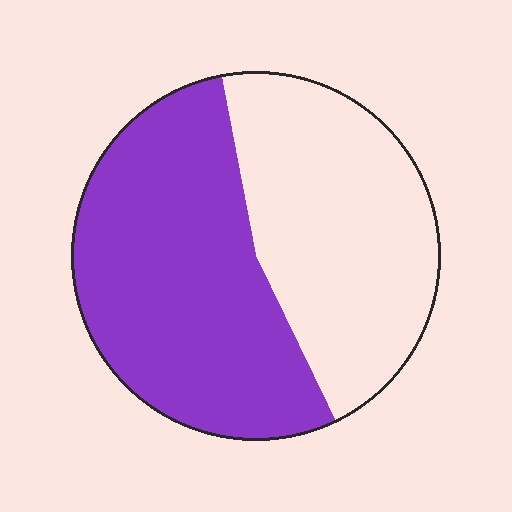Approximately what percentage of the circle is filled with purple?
Approximately 55%.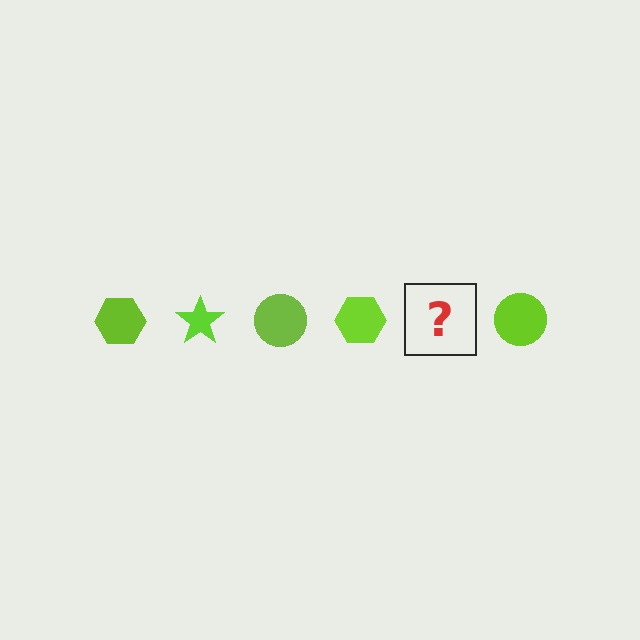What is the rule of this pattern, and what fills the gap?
The rule is that the pattern cycles through hexagon, star, circle shapes in lime. The gap should be filled with a lime star.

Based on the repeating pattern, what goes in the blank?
The blank should be a lime star.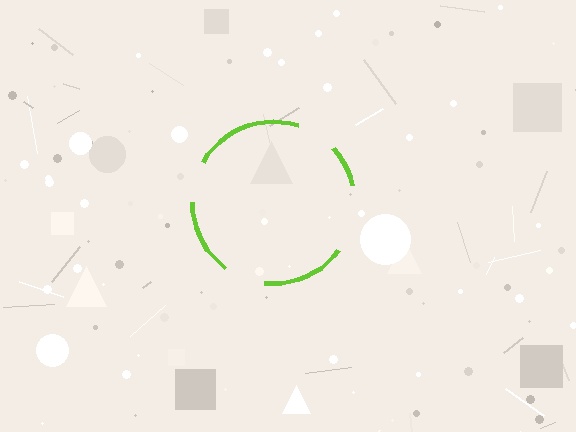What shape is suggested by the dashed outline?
The dashed outline suggests a circle.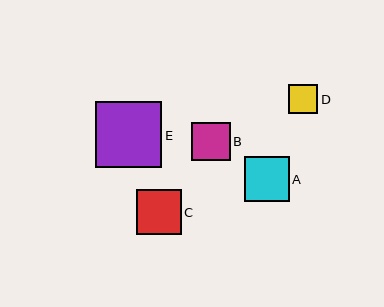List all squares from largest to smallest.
From largest to smallest: E, A, C, B, D.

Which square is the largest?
Square E is the largest with a size of approximately 66 pixels.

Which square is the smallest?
Square D is the smallest with a size of approximately 29 pixels.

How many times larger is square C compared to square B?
Square C is approximately 1.2 times the size of square B.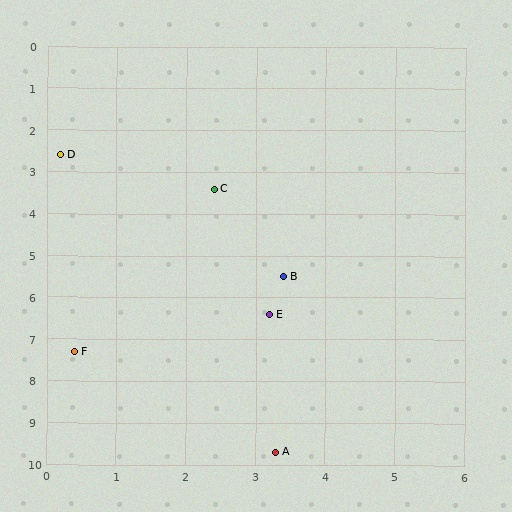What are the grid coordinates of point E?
Point E is at approximately (3.2, 6.4).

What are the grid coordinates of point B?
Point B is at approximately (3.4, 5.5).